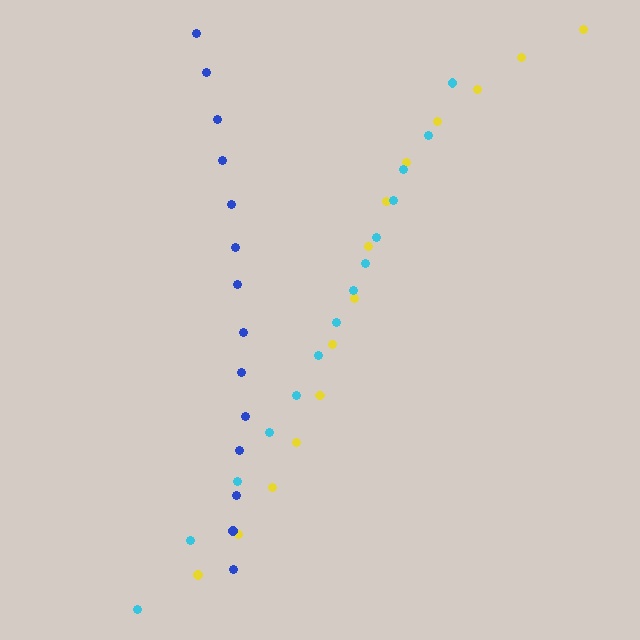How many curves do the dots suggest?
There are 3 distinct paths.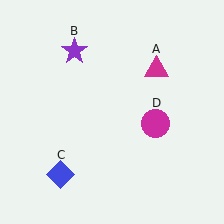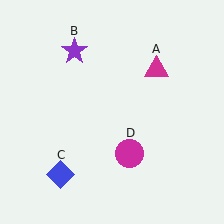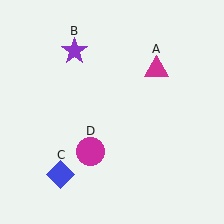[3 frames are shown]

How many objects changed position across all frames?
1 object changed position: magenta circle (object D).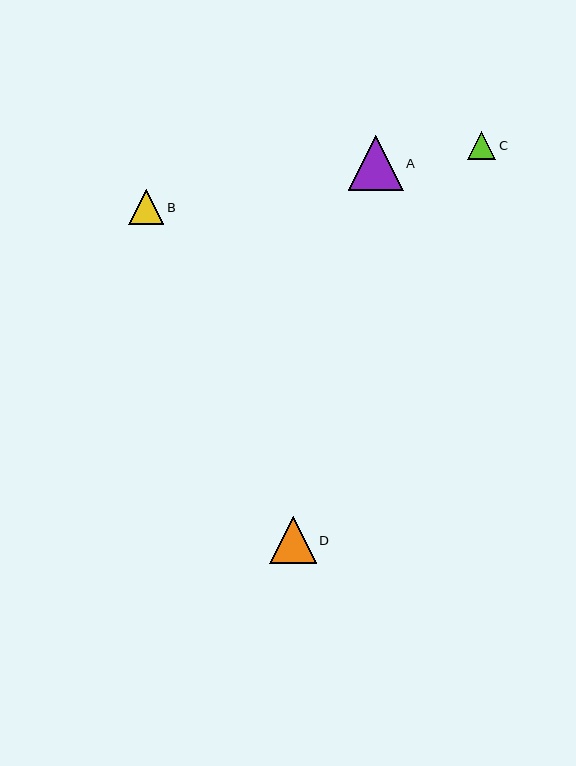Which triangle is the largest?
Triangle A is the largest with a size of approximately 54 pixels.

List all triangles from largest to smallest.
From largest to smallest: A, D, B, C.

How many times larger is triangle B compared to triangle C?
Triangle B is approximately 1.3 times the size of triangle C.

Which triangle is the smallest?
Triangle C is the smallest with a size of approximately 28 pixels.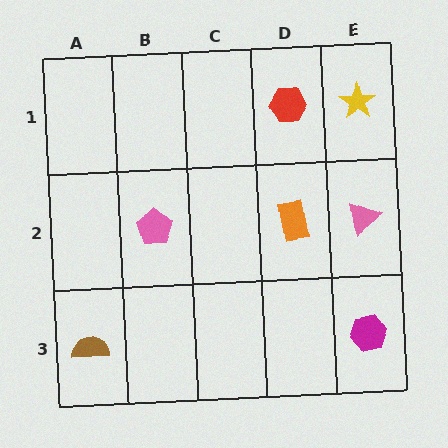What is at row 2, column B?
A pink pentagon.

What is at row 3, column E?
A magenta hexagon.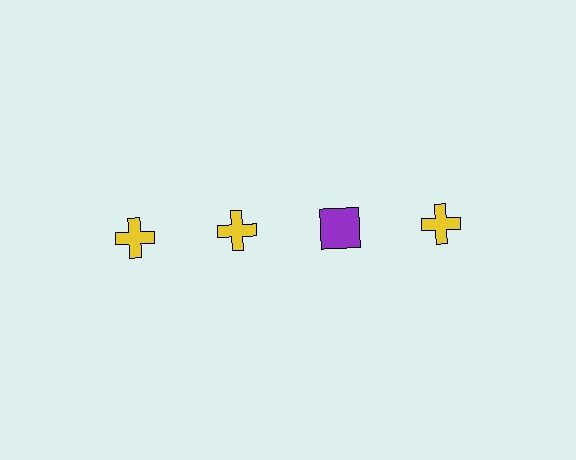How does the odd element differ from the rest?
It differs in both color (purple instead of yellow) and shape (square instead of cross).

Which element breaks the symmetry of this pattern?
The purple square in the top row, center column breaks the symmetry. All other shapes are yellow crosses.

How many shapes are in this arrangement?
There are 4 shapes arranged in a grid pattern.